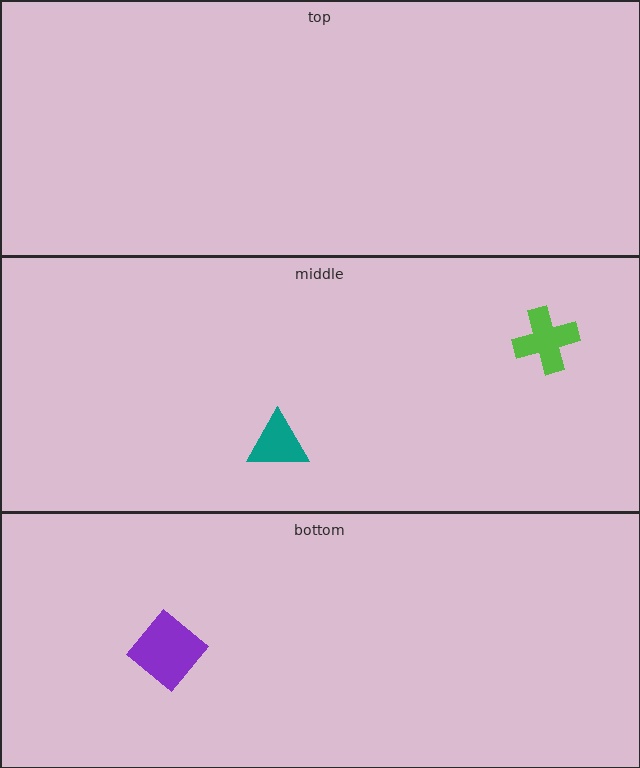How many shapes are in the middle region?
2.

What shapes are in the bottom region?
The purple diamond.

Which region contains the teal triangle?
The middle region.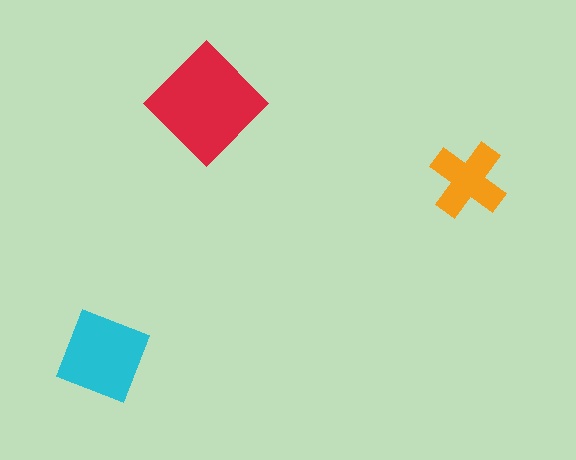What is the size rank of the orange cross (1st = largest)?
3rd.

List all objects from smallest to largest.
The orange cross, the cyan square, the red diamond.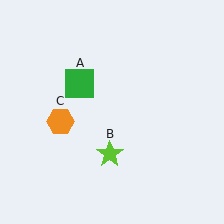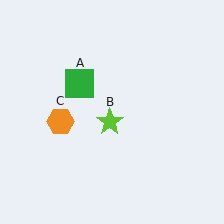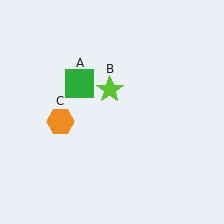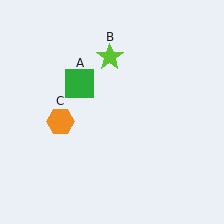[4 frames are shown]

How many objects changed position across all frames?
1 object changed position: lime star (object B).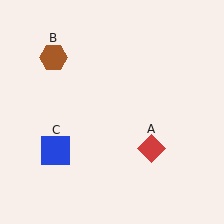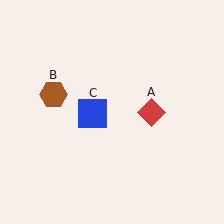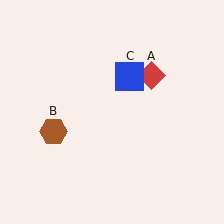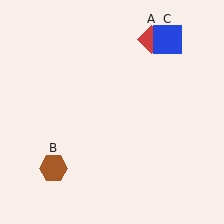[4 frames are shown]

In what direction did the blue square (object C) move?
The blue square (object C) moved up and to the right.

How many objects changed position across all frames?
3 objects changed position: red diamond (object A), brown hexagon (object B), blue square (object C).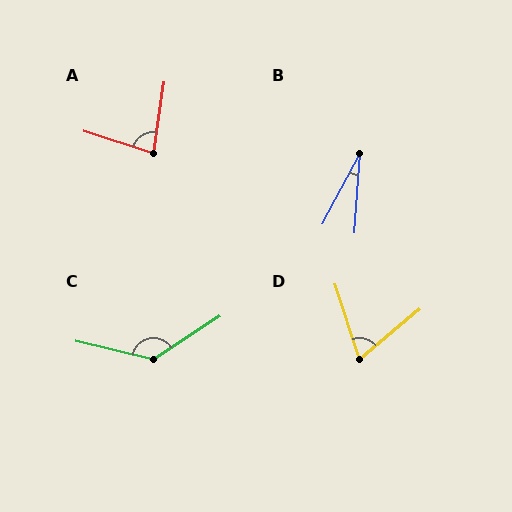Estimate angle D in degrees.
Approximately 68 degrees.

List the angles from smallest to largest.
B (24°), D (68°), A (81°), C (134°).